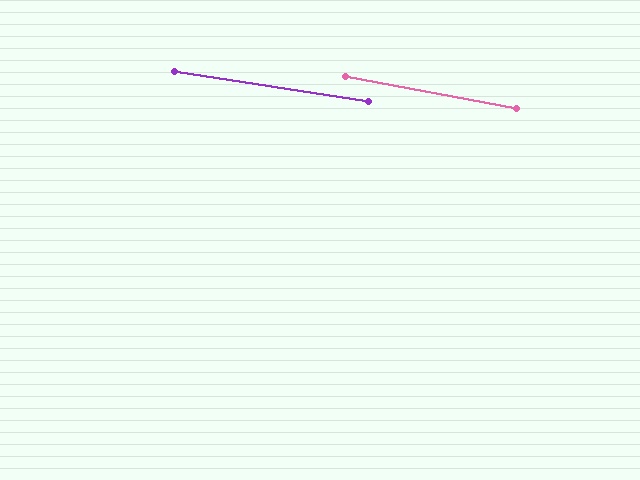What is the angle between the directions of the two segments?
Approximately 2 degrees.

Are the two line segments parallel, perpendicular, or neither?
Parallel — their directions differ by only 1.8°.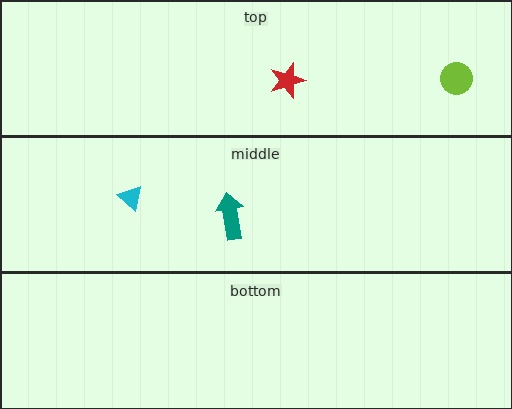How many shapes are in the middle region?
2.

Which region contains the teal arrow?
The middle region.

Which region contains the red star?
The top region.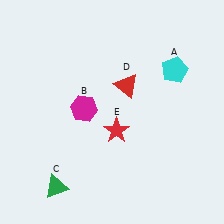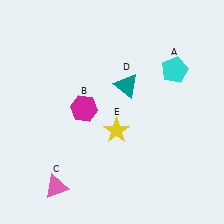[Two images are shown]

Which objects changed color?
C changed from green to pink. D changed from red to teal. E changed from red to yellow.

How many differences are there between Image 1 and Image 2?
There are 3 differences between the two images.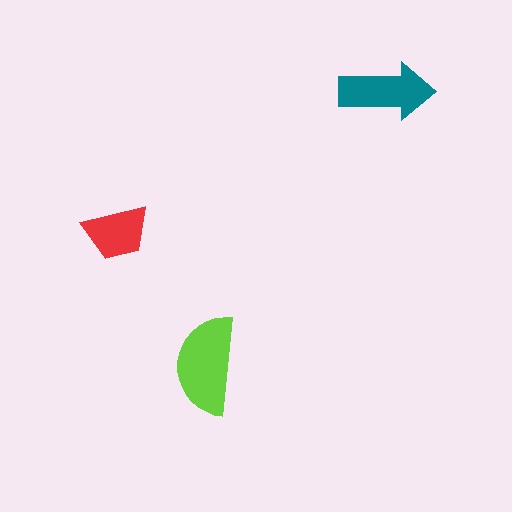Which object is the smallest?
The red trapezoid.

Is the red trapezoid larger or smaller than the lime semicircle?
Smaller.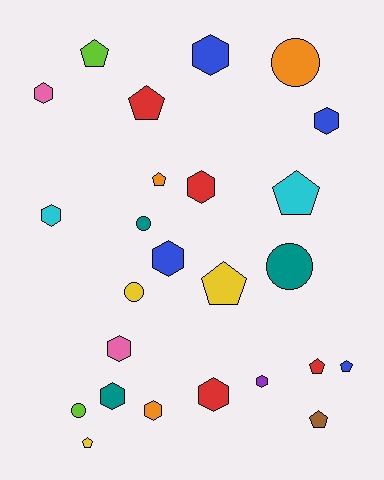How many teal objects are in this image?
There are 3 teal objects.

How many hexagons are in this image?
There are 11 hexagons.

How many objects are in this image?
There are 25 objects.